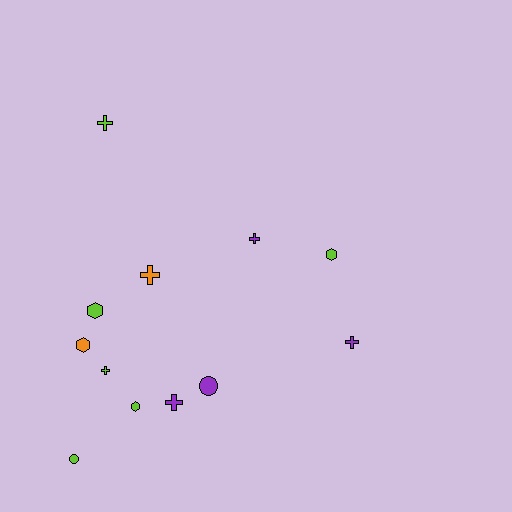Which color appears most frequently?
Lime, with 6 objects.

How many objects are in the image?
There are 12 objects.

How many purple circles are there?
There is 1 purple circle.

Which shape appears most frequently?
Cross, with 6 objects.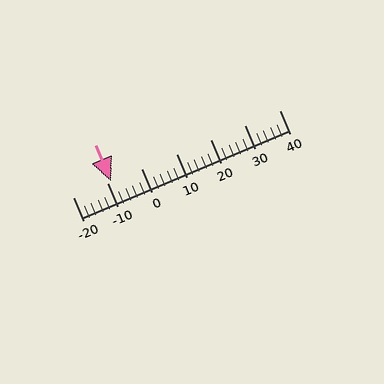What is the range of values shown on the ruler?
The ruler shows values from -20 to 40.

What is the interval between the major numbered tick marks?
The major tick marks are spaced 10 units apart.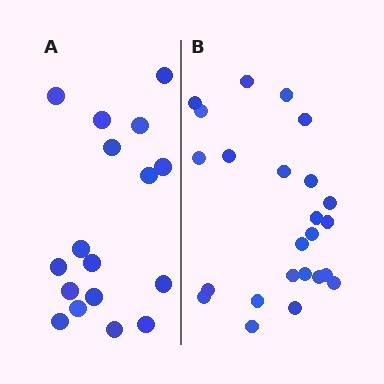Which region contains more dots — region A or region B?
Region B (the right region) has more dots.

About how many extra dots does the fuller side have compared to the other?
Region B has roughly 8 or so more dots than region A.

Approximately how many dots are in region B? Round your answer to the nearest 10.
About 20 dots. (The exact count is 24, which rounds to 20.)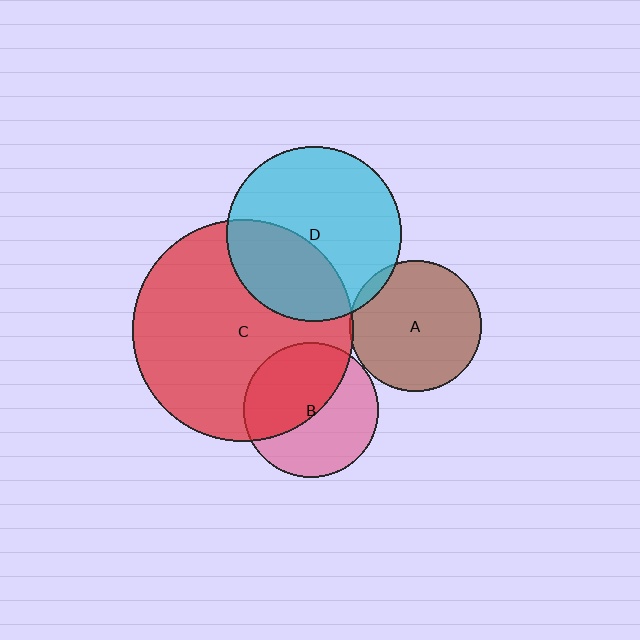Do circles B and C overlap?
Yes.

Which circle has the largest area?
Circle C (red).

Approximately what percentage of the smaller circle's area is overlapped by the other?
Approximately 50%.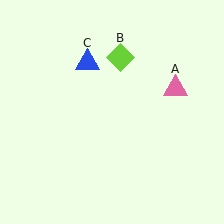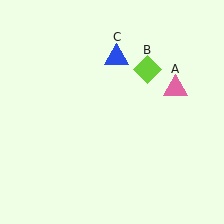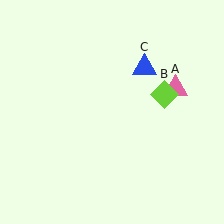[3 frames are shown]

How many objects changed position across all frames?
2 objects changed position: lime diamond (object B), blue triangle (object C).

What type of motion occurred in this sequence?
The lime diamond (object B), blue triangle (object C) rotated clockwise around the center of the scene.